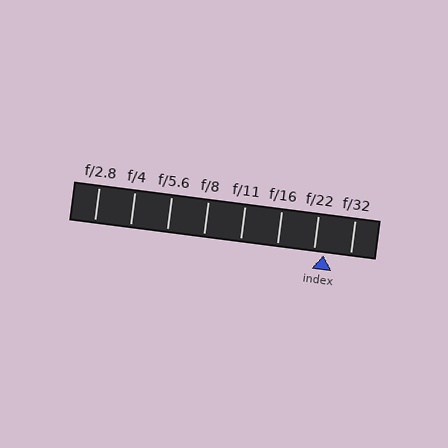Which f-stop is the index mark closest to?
The index mark is closest to f/22.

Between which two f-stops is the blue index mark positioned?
The index mark is between f/22 and f/32.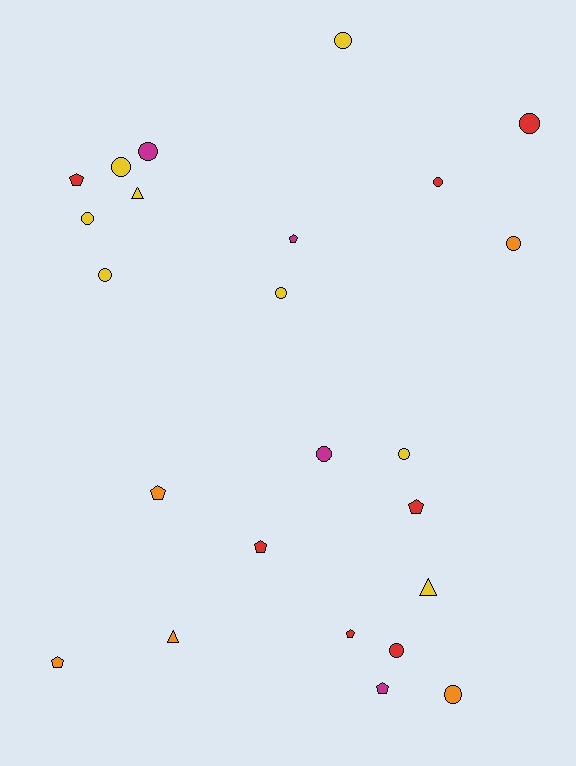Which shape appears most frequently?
Circle, with 13 objects.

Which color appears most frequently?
Yellow, with 8 objects.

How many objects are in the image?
There are 24 objects.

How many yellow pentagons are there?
There are no yellow pentagons.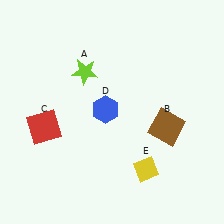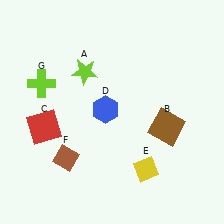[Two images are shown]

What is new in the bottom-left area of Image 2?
A brown diamond (F) was added in the bottom-left area of Image 2.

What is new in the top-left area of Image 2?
A lime cross (G) was added in the top-left area of Image 2.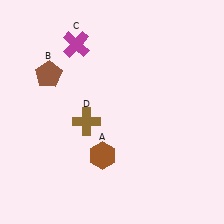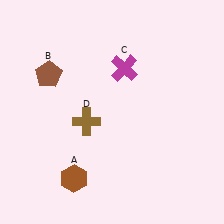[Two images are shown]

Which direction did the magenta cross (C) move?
The magenta cross (C) moved right.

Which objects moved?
The objects that moved are: the brown hexagon (A), the magenta cross (C).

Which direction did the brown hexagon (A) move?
The brown hexagon (A) moved left.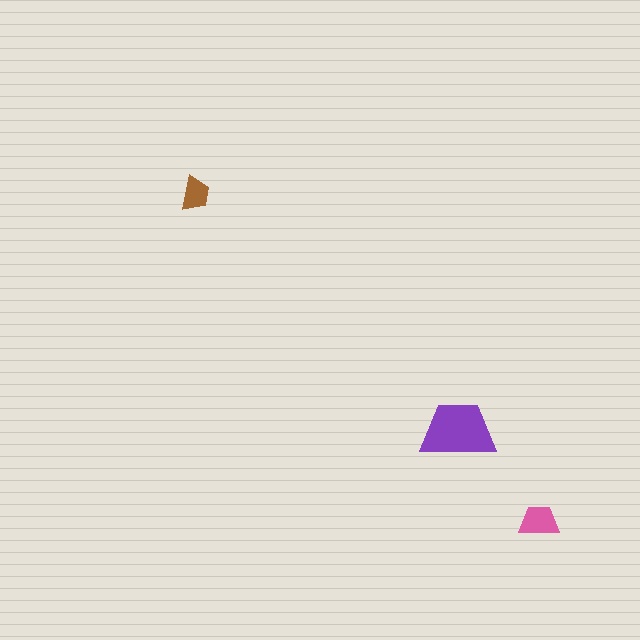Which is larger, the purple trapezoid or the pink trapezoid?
The purple one.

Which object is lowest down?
The pink trapezoid is bottommost.